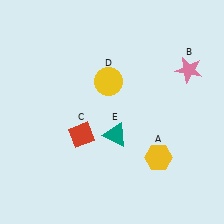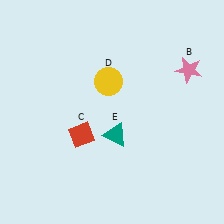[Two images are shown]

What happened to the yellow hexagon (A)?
The yellow hexagon (A) was removed in Image 2. It was in the bottom-right area of Image 1.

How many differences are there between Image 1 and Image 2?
There is 1 difference between the two images.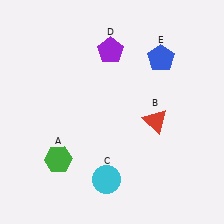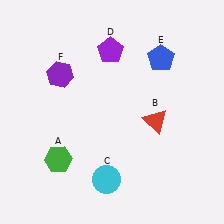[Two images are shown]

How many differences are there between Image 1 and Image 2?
There is 1 difference between the two images.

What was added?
A purple hexagon (F) was added in Image 2.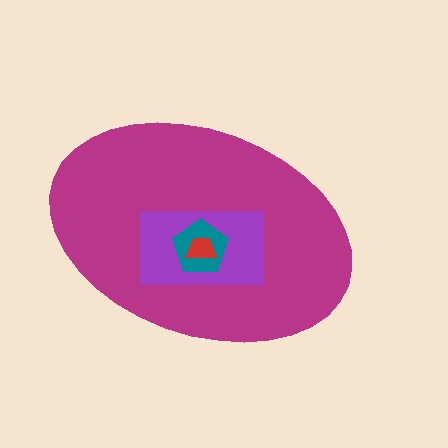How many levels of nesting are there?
4.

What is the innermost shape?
The red trapezoid.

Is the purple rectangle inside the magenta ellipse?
Yes.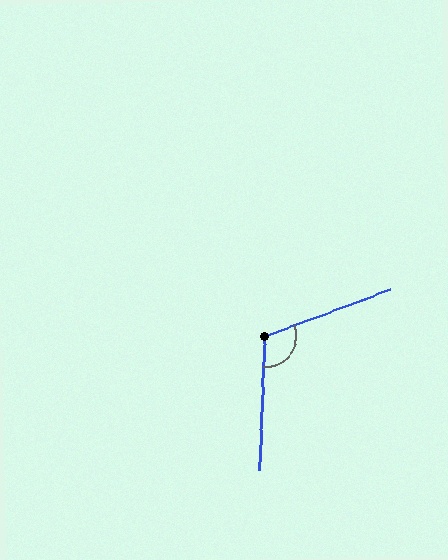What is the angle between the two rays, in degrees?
Approximately 112 degrees.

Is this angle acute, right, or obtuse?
It is obtuse.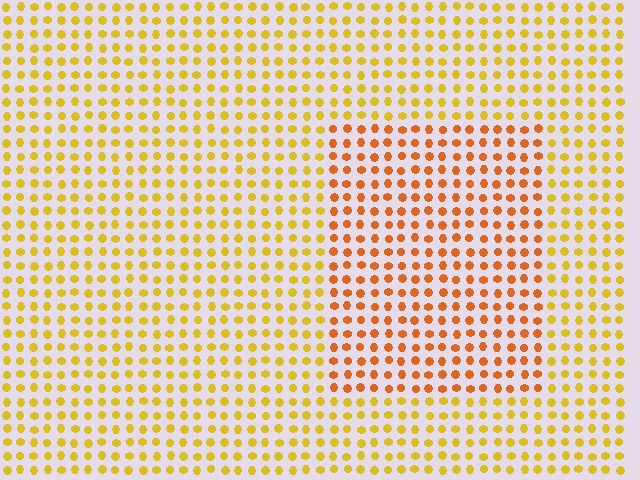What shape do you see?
I see a rectangle.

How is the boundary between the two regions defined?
The boundary is defined purely by a slight shift in hue (about 29 degrees). Spacing, size, and orientation are identical on both sides.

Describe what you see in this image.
The image is filled with small yellow elements in a uniform arrangement. A rectangle-shaped region is visible where the elements are tinted to a slightly different hue, forming a subtle color boundary.